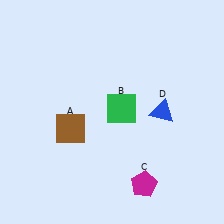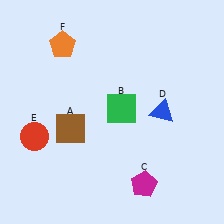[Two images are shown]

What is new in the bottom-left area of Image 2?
A red circle (E) was added in the bottom-left area of Image 2.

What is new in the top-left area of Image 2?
An orange pentagon (F) was added in the top-left area of Image 2.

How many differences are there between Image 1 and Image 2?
There are 2 differences between the two images.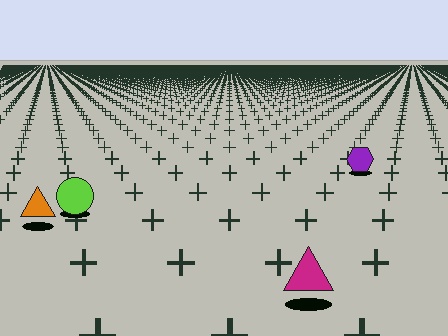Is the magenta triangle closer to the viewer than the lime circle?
Yes. The magenta triangle is closer — you can tell from the texture gradient: the ground texture is coarser near it.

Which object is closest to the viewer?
The magenta triangle is closest. The texture marks near it are larger and more spread out.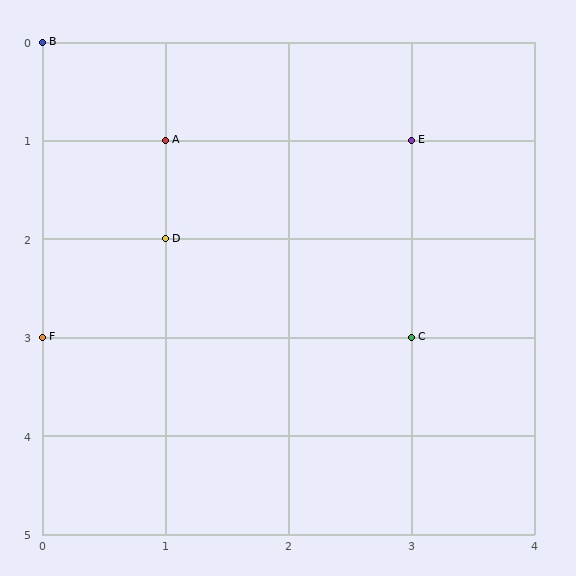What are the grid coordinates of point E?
Point E is at grid coordinates (3, 1).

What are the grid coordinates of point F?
Point F is at grid coordinates (0, 3).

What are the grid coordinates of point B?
Point B is at grid coordinates (0, 0).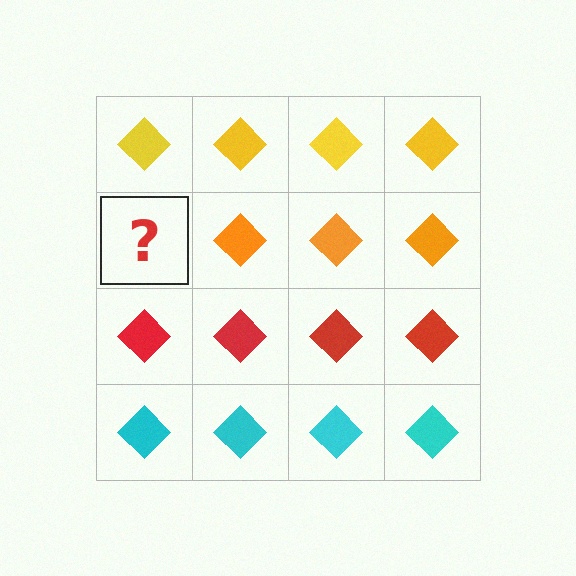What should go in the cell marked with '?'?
The missing cell should contain an orange diamond.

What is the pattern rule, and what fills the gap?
The rule is that each row has a consistent color. The gap should be filled with an orange diamond.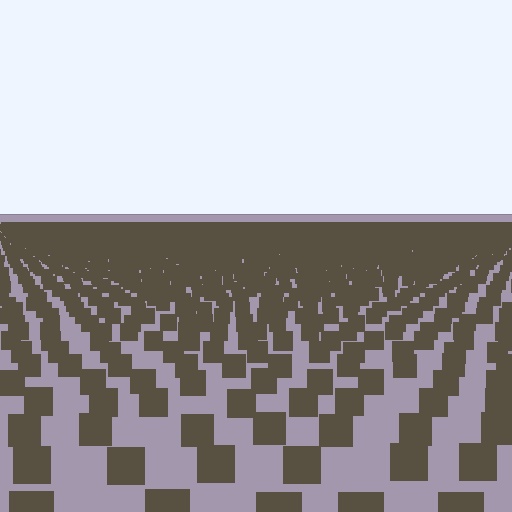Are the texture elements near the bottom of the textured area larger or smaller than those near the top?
Larger. Near the bottom, elements are closer to the viewer and appear at a bigger on-screen size.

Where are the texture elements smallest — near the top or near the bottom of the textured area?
Near the top.